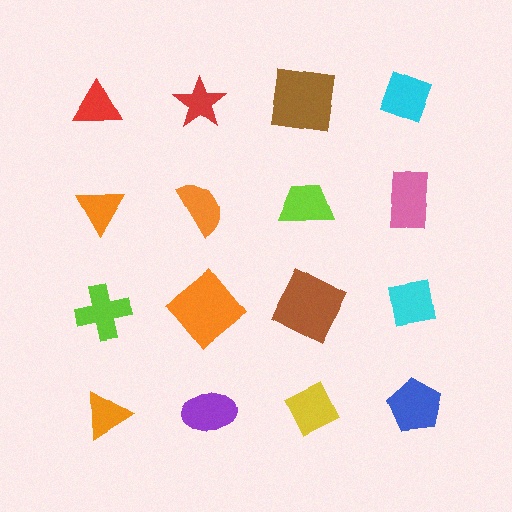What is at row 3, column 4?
A cyan square.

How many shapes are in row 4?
4 shapes.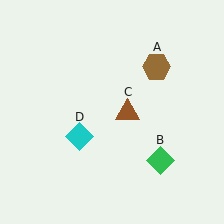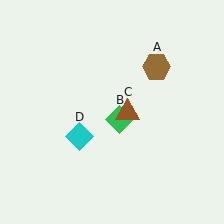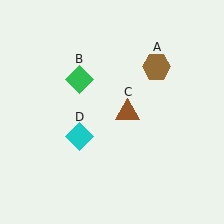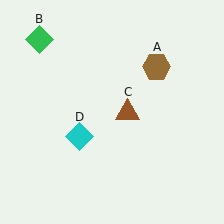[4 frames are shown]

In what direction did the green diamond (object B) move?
The green diamond (object B) moved up and to the left.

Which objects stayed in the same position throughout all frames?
Brown hexagon (object A) and brown triangle (object C) and cyan diamond (object D) remained stationary.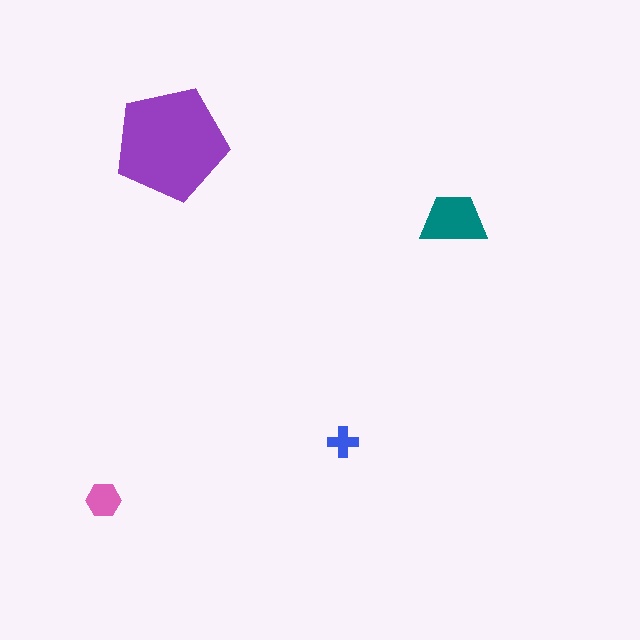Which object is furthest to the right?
The teal trapezoid is rightmost.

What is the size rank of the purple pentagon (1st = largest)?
1st.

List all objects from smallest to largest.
The blue cross, the pink hexagon, the teal trapezoid, the purple pentagon.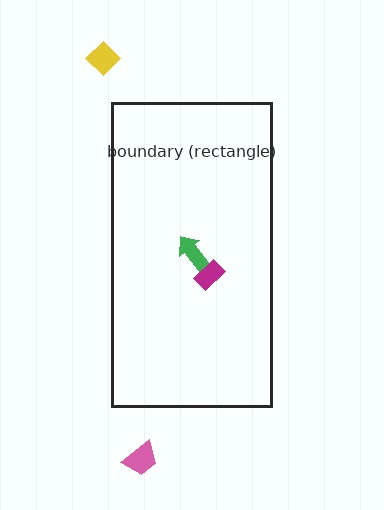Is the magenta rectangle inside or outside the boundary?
Inside.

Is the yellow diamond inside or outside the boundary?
Outside.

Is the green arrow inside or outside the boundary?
Inside.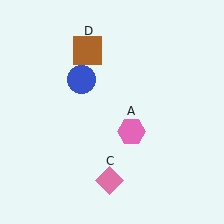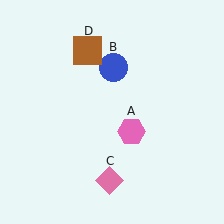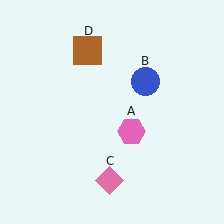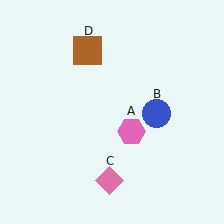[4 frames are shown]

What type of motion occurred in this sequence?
The blue circle (object B) rotated clockwise around the center of the scene.